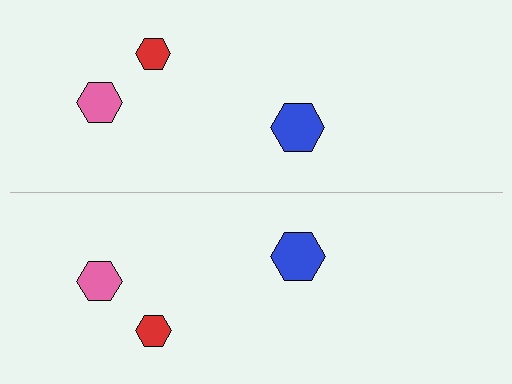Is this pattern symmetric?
Yes, this pattern has bilateral (reflection) symmetry.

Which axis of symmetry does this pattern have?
The pattern has a horizontal axis of symmetry running through the center of the image.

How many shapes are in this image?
There are 6 shapes in this image.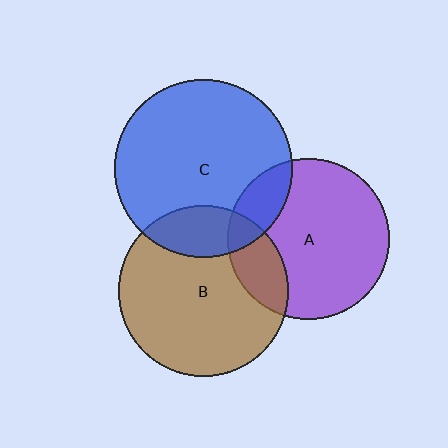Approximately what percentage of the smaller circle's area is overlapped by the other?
Approximately 20%.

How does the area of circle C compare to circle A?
Approximately 1.2 times.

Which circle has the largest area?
Circle C (blue).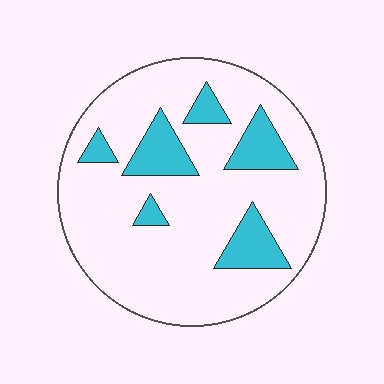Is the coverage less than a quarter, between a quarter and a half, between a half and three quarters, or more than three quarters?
Less than a quarter.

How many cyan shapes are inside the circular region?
6.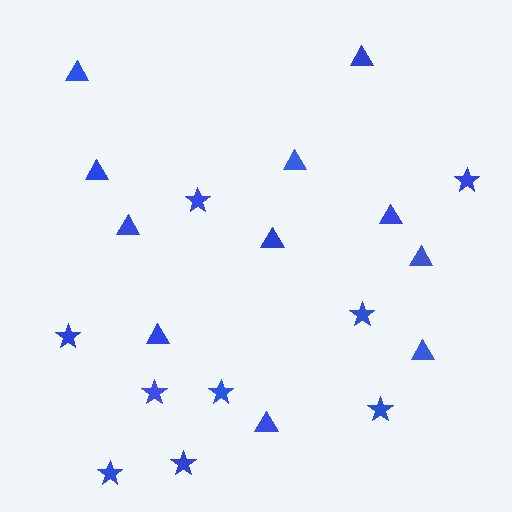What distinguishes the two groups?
There are 2 groups: one group of stars (9) and one group of triangles (11).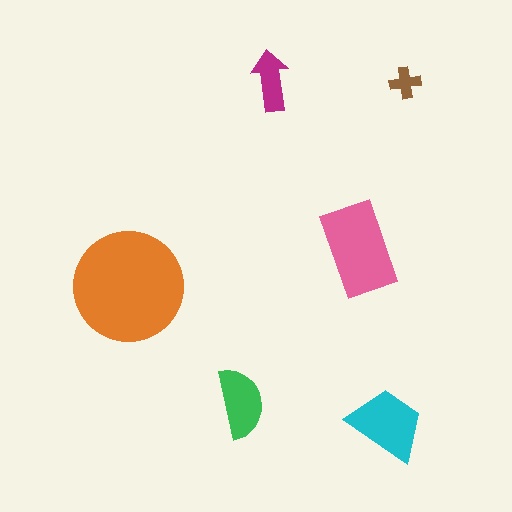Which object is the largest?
The orange circle.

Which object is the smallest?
The brown cross.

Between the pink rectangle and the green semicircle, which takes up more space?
The pink rectangle.